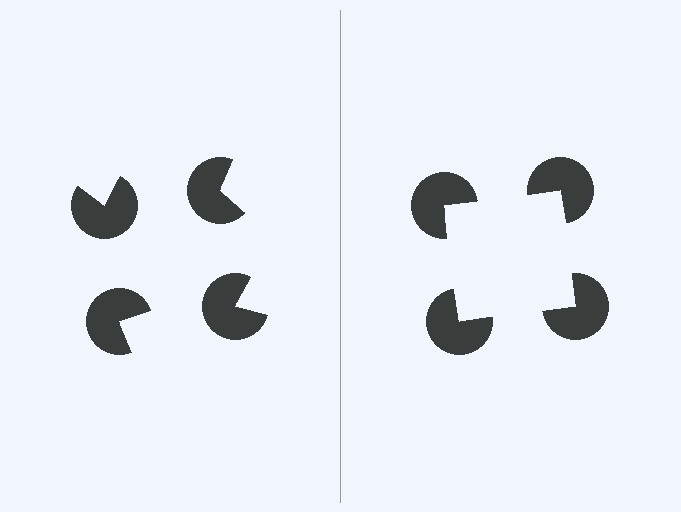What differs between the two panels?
The pac-man discs are positioned identically on both sides; only the wedge orientations differ. On the right they align to a square; on the left they are misaligned.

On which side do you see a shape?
An illusory square appears on the right side. On the left side the wedge cuts are rotated, so no coherent shape forms.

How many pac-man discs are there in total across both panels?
8 — 4 on each side.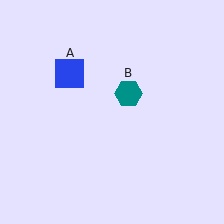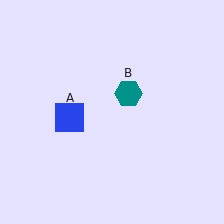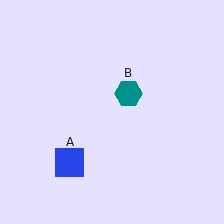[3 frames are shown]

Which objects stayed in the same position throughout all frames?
Teal hexagon (object B) remained stationary.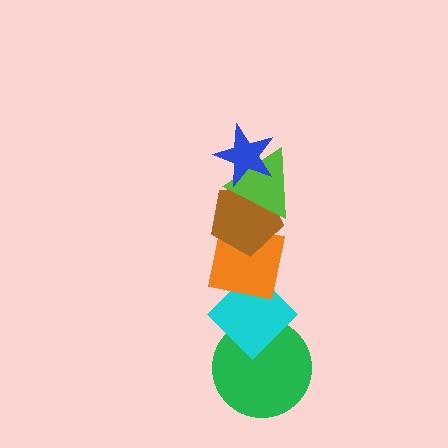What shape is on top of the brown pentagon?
The lime triangle is on top of the brown pentagon.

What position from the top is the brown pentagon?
The brown pentagon is 3rd from the top.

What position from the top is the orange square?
The orange square is 4th from the top.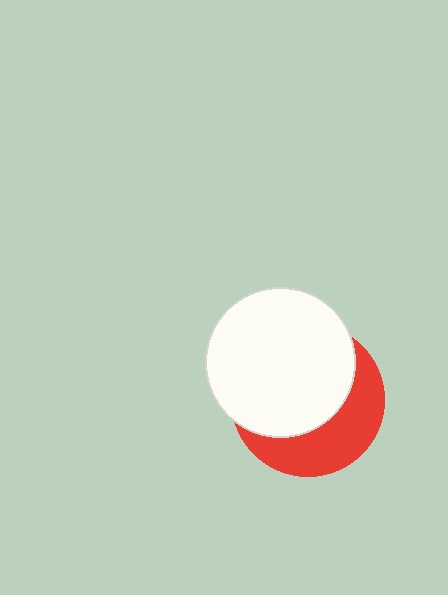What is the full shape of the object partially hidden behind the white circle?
The partially hidden object is a red circle.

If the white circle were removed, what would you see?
You would see the complete red circle.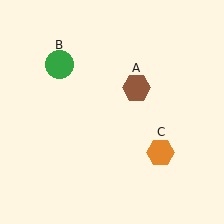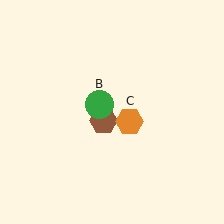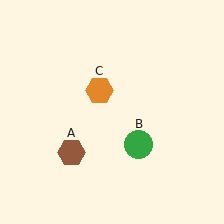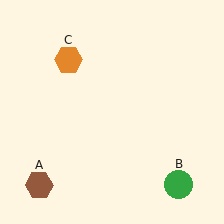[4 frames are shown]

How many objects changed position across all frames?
3 objects changed position: brown hexagon (object A), green circle (object B), orange hexagon (object C).